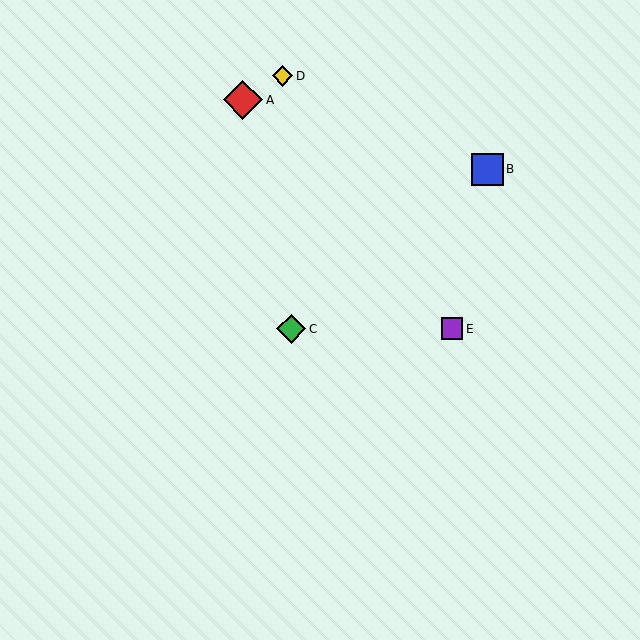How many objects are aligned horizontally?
2 objects (C, E) are aligned horizontally.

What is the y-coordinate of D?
Object D is at y≈76.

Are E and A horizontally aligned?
No, E is at y≈329 and A is at y≈100.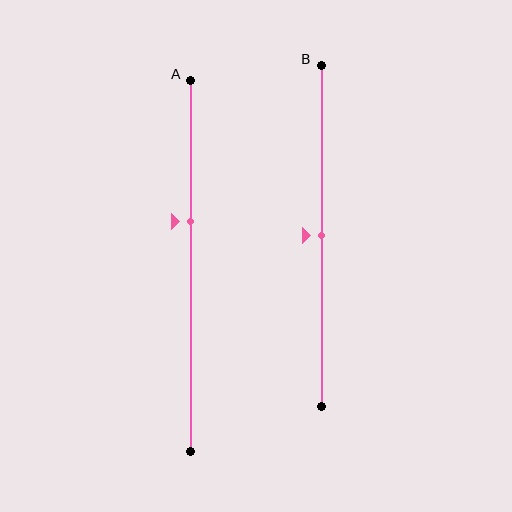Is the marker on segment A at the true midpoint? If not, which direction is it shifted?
No, the marker on segment A is shifted upward by about 12% of the segment length.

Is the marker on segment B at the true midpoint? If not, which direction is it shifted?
Yes, the marker on segment B is at the true midpoint.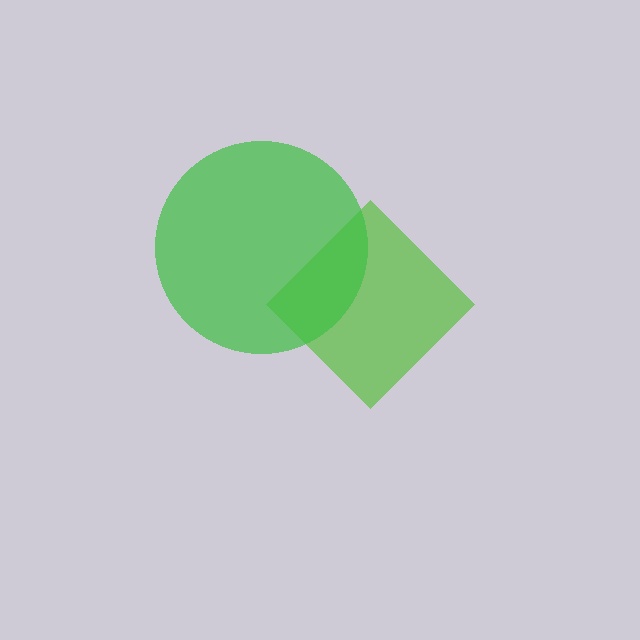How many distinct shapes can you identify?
There are 2 distinct shapes: a lime diamond, a green circle.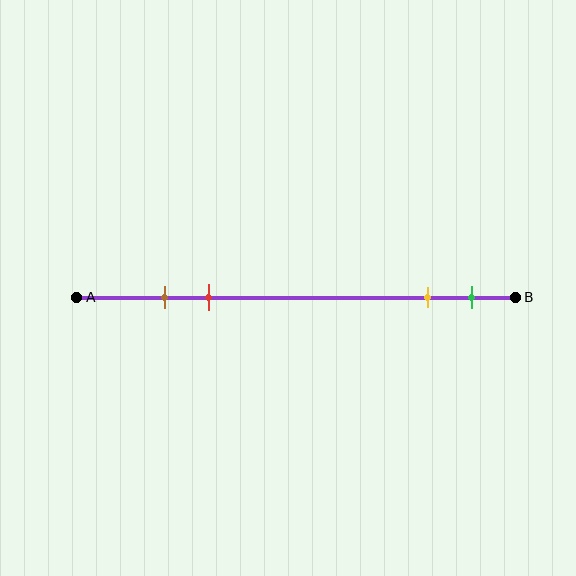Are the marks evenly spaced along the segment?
No, the marks are not evenly spaced.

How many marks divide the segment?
There are 4 marks dividing the segment.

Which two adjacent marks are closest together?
The brown and red marks are the closest adjacent pair.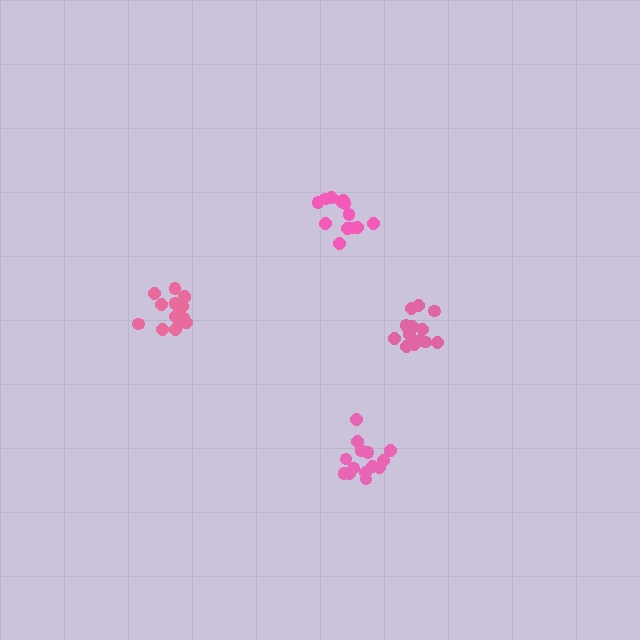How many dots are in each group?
Group 1: 14 dots, Group 2: 13 dots, Group 3: 14 dots, Group 4: 14 dots (55 total).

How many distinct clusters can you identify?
There are 4 distinct clusters.